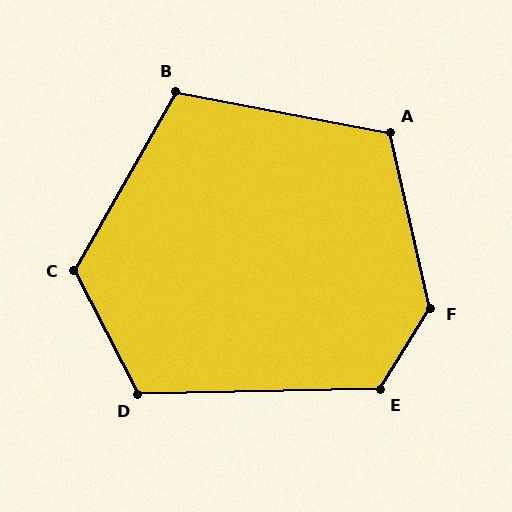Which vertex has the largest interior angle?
F, at approximately 135 degrees.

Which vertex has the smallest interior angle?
B, at approximately 109 degrees.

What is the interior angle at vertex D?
Approximately 116 degrees (obtuse).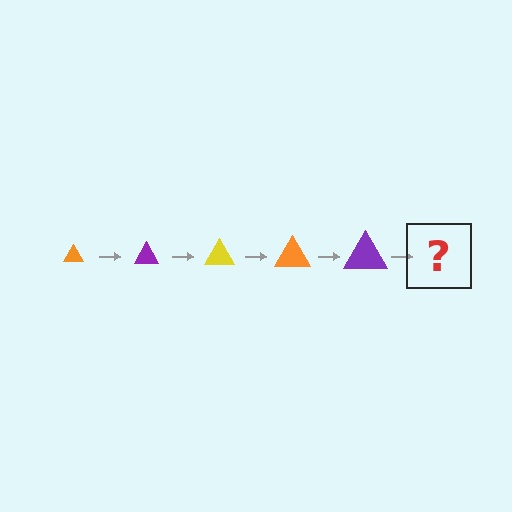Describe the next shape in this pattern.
It should be a yellow triangle, larger than the previous one.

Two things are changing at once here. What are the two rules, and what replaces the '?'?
The two rules are that the triangle grows larger each step and the color cycles through orange, purple, and yellow. The '?' should be a yellow triangle, larger than the previous one.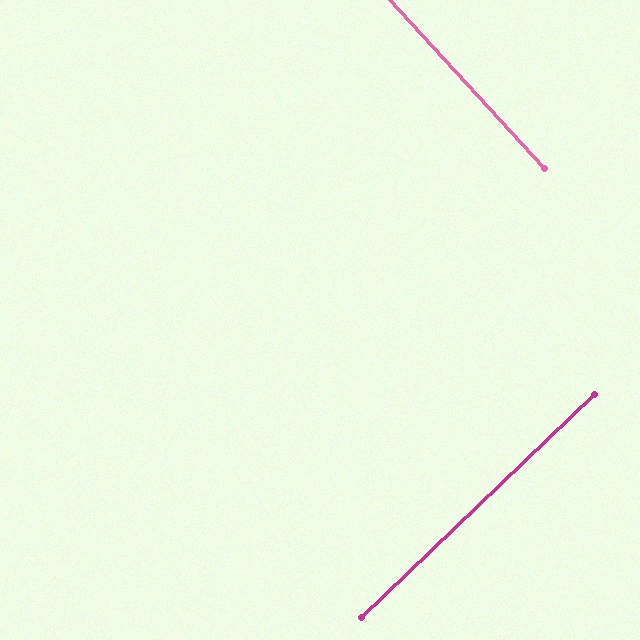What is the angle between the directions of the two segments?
Approximately 89 degrees.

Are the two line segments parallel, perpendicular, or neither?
Perpendicular — they meet at approximately 89°.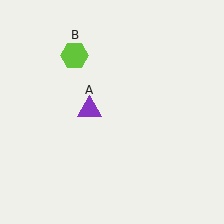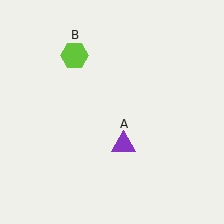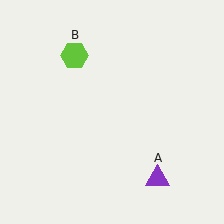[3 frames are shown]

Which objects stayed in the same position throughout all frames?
Lime hexagon (object B) remained stationary.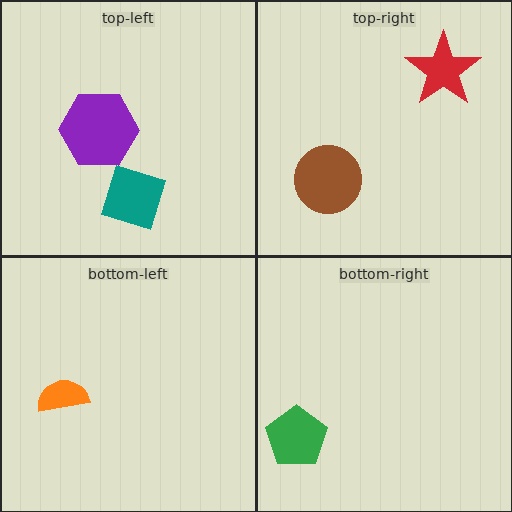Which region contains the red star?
The top-right region.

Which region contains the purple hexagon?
The top-left region.